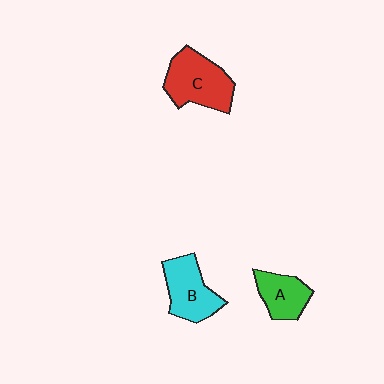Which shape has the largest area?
Shape C (red).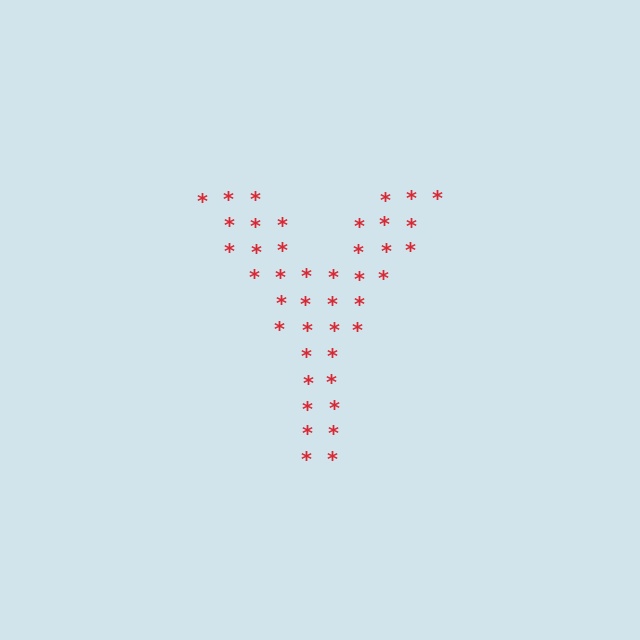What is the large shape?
The large shape is the letter Y.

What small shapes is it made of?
It is made of small asterisks.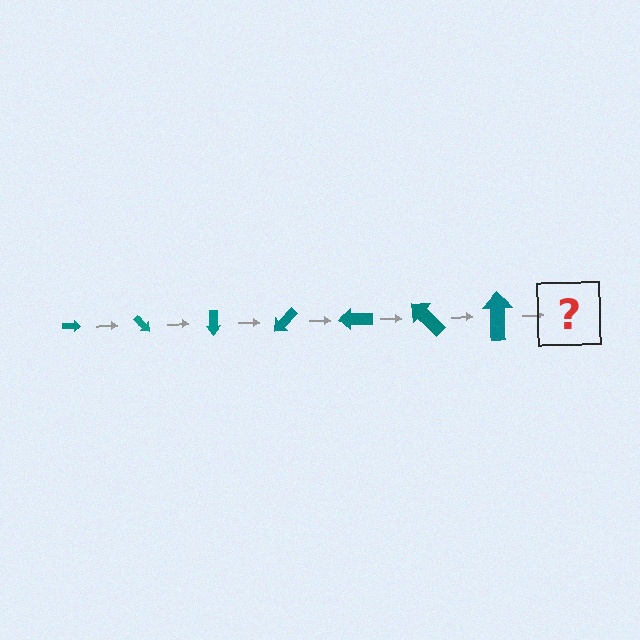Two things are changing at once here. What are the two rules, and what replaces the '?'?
The two rules are that the arrow grows larger each step and it rotates 45 degrees each step. The '?' should be an arrow, larger than the previous one and rotated 315 degrees from the start.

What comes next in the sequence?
The next element should be an arrow, larger than the previous one and rotated 315 degrees from the start.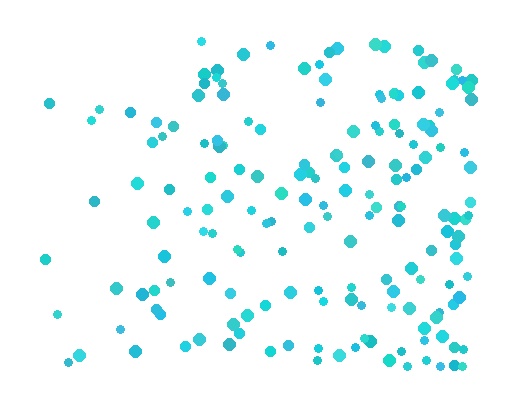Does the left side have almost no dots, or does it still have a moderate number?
Still a moderate number, just noticeably fewer than the right.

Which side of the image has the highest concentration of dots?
The right.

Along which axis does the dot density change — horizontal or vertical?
Horizontal.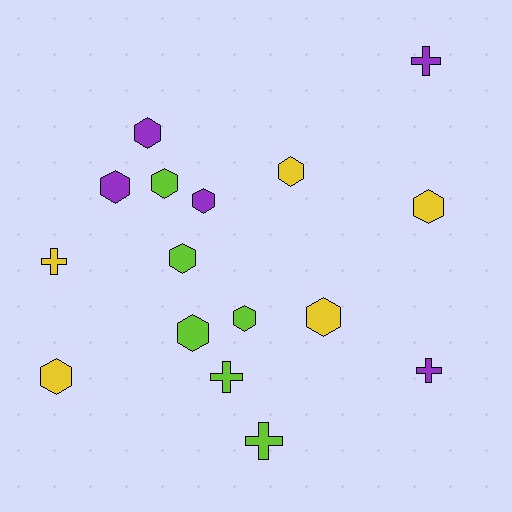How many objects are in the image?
There are 16 objects.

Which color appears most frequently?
Lime, with 6 objects.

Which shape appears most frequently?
Hexagon, with 11 objects.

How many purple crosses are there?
There are 2 purple crosses.